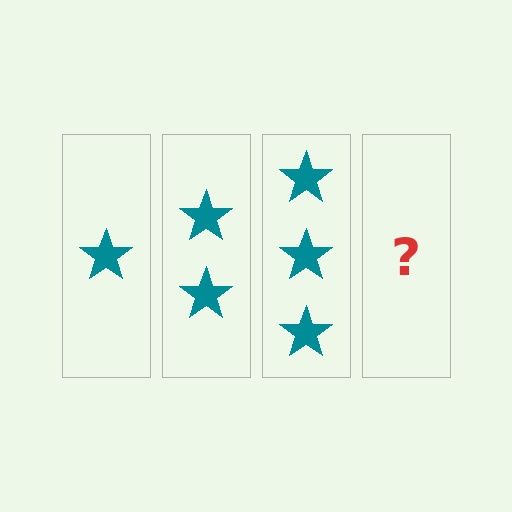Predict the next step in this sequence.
The next step is 4 stars.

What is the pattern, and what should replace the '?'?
The pattern is that each step adds one more star. The '?' should be 4 stars.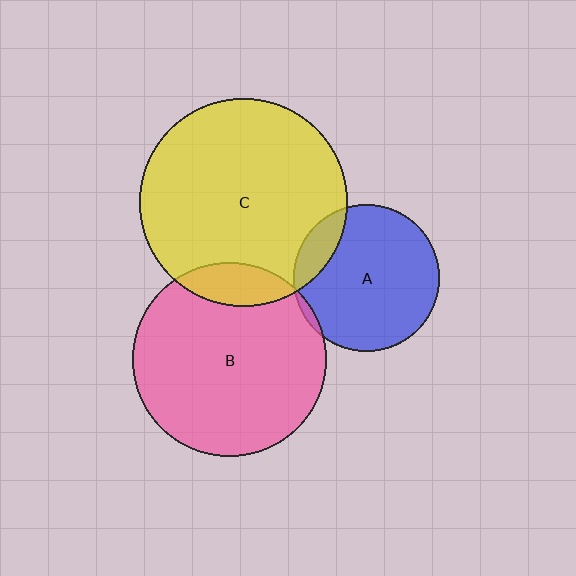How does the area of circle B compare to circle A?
Approximately 1.8 times.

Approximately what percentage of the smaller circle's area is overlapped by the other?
Approximately 15%.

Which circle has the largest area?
Circle C (yellow).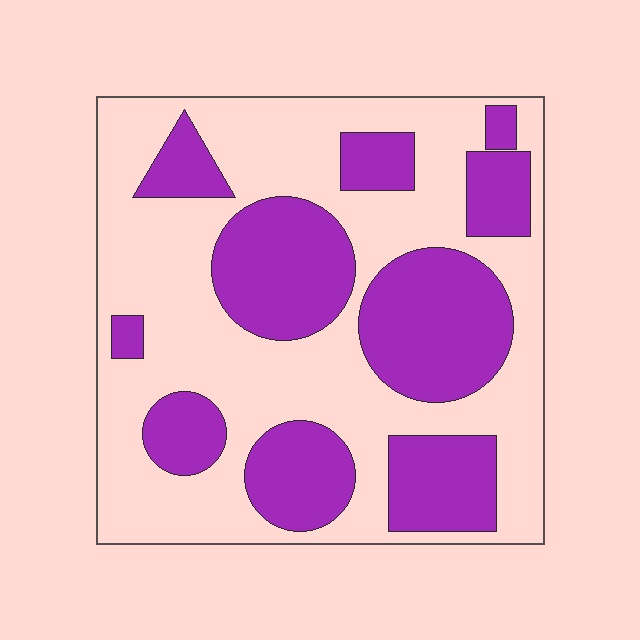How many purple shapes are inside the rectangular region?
10.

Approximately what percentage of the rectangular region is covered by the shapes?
Approximately 40%.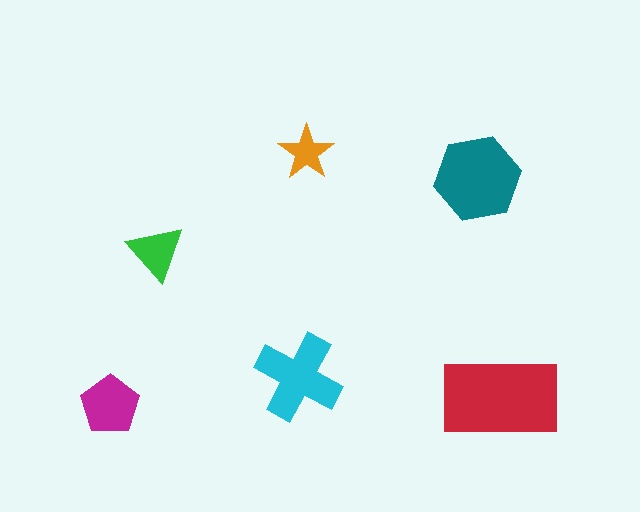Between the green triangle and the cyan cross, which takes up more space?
The cyan cross.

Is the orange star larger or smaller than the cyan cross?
Smaller.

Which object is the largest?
The red rectangle.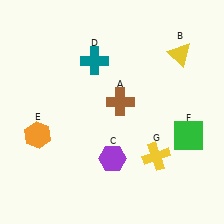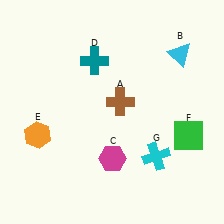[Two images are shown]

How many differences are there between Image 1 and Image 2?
There are 3 differences between the two images.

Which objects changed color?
B changed from yellow to cyan. C changed from purple to magenta. G changed from yellow to cyan.